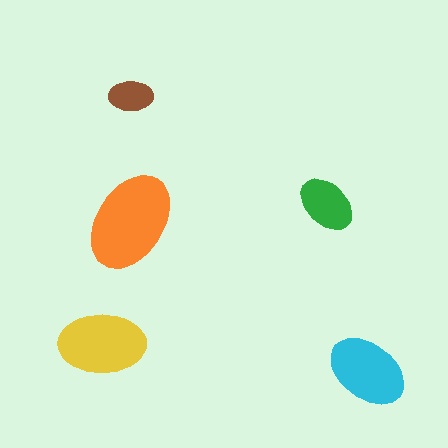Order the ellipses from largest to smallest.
the orange one, the yellow one, the cyan one, the green one, the brown one.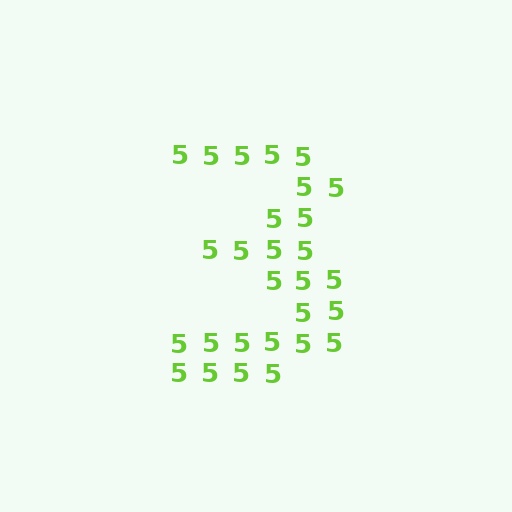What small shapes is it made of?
It is made of small digit 5's.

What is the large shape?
The large shape is the digit 3.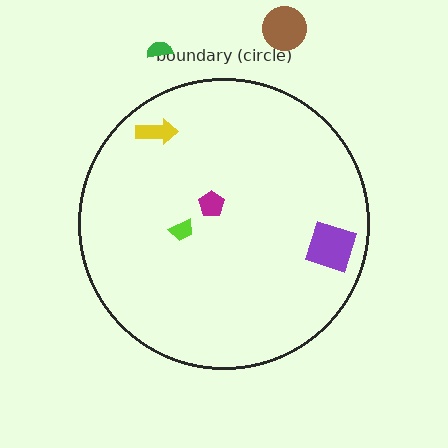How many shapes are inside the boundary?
4 inside, 2 outside.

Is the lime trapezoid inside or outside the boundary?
Inside.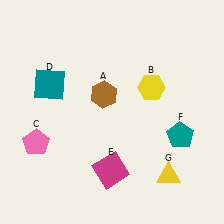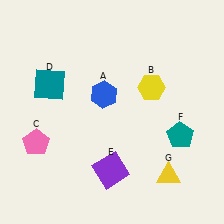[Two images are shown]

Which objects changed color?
A changed from brown to blue. E changed from magenta to purple.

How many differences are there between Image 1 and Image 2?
There are 2 differences between the two images.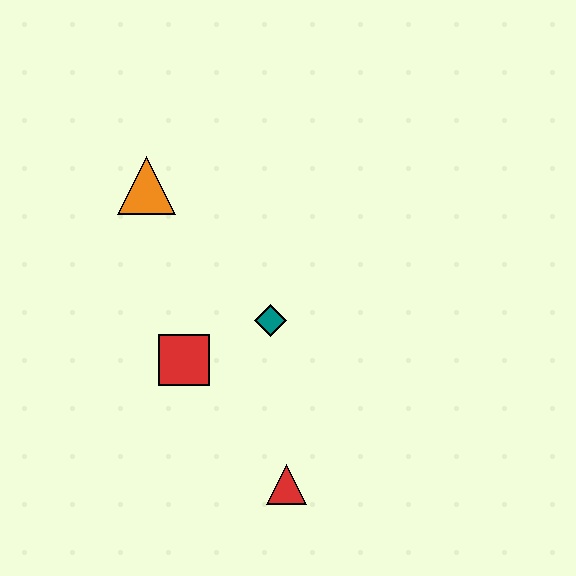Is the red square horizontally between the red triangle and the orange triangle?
Yes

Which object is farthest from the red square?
The orange triangle is farthest from the red square.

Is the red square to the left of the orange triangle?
No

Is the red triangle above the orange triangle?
No